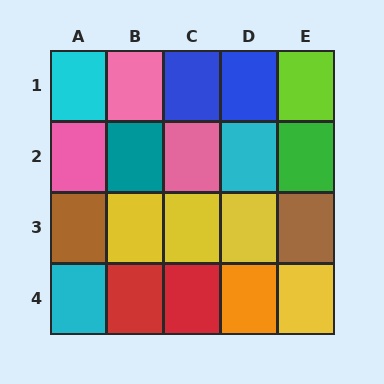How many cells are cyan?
3 cells are cyan.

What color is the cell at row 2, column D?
Cyan.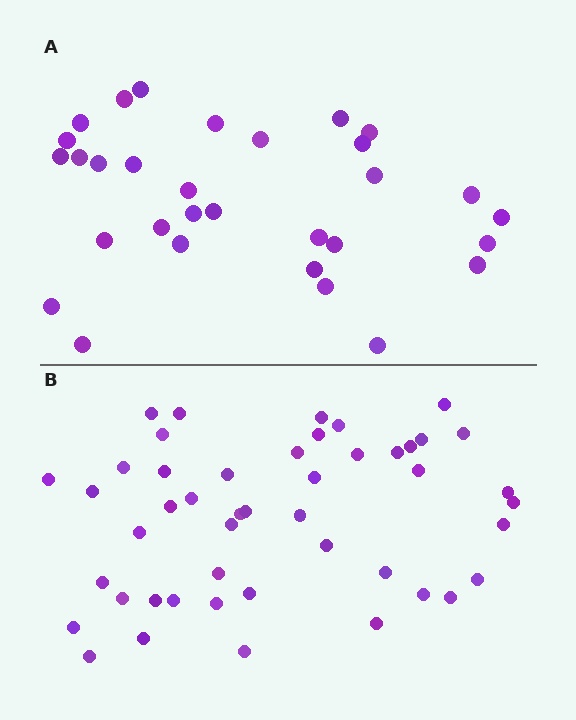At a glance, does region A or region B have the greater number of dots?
Region B (the bottom region) has more dots.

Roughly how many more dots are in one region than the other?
Region B has approximately 15 more dots than region A.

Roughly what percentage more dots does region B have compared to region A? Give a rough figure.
About 50% more.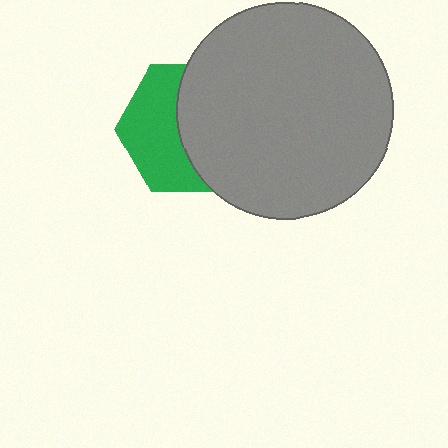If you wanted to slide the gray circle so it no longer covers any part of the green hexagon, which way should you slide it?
Slide it right — that is the most direct way to separate the two shapes.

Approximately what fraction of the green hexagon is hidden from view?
Roughly 53% of the green hexagon is hidden behind the gray circle.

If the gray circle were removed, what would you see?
You would see the complete green hexagon.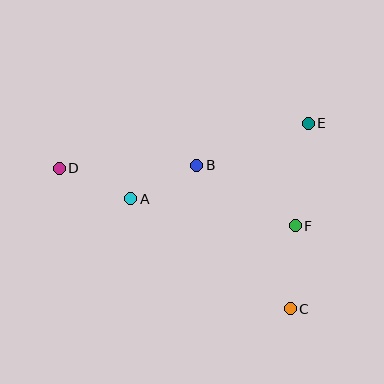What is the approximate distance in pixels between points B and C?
The distance between B and C is approximately 171 pixels.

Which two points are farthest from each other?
Points C and D are farthest from each other.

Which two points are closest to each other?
Points A and B are closest to each other.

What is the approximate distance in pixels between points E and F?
The distance between E and F is approximately 103 pixels.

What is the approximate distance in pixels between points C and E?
The distance between C and E is approximately 186 pixels.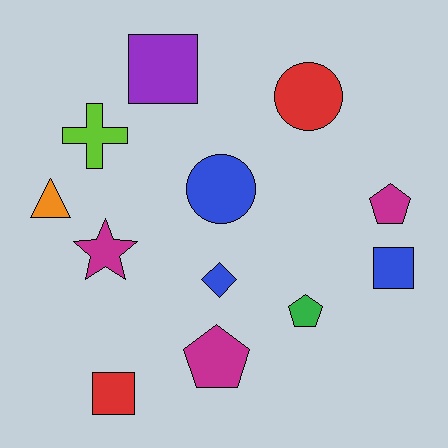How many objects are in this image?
There are 12 objects.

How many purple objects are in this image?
There is 1 purple object.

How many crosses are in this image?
There is 1 cross.